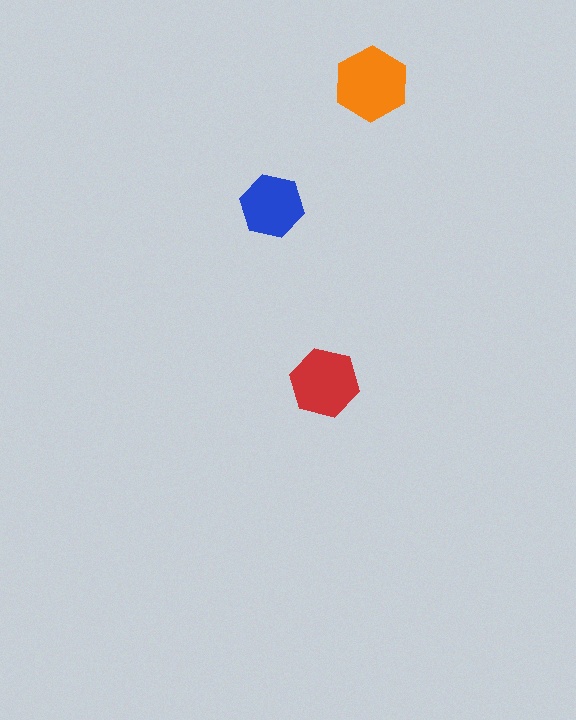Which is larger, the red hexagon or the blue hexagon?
The red one.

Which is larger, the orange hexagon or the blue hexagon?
The orange one.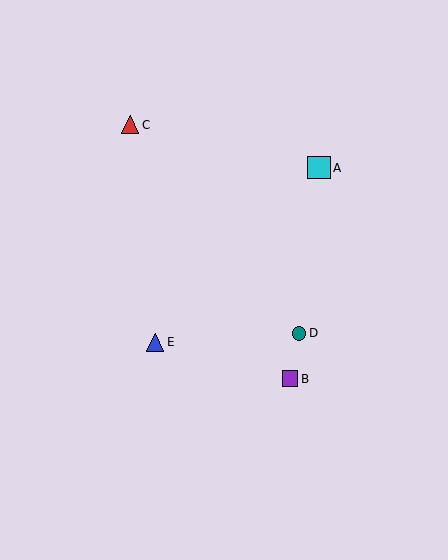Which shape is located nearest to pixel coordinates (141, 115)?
The red triangle (labeled C) at (130, 125) is nearest to that location.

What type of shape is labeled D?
Shape D is a teal circle.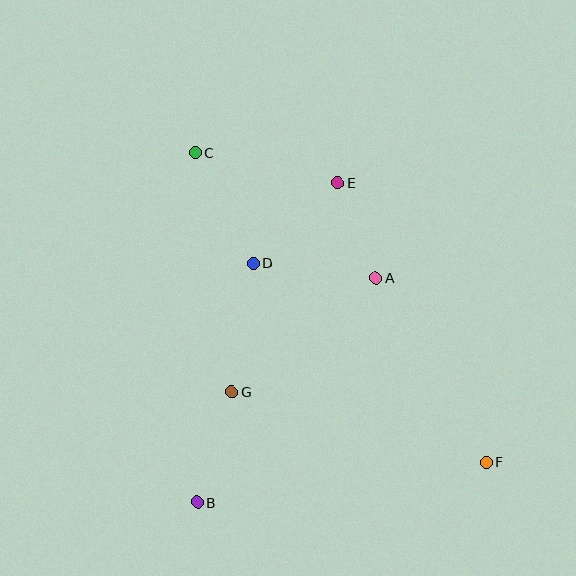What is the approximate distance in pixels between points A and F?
The distance between A and F is approximately 215 pixels.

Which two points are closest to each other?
Points A and E are closest to each other.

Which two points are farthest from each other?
Points C and F are farthest from each other.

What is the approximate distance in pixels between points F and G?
The distance between F and G is approximately 264 pixels.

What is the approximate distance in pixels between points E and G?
The distance between E and G is approximately 234 pixels.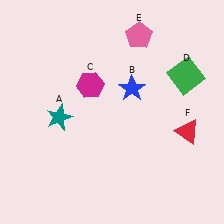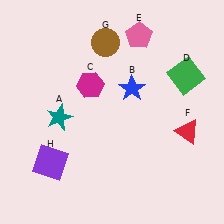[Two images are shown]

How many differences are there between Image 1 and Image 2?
There are 2 differences between the two images.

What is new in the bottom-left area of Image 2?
A purple square (H) was added in the bottom-left area of Image 2.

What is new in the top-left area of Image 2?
A brown circle (G) was added in the top-left area of Image 2.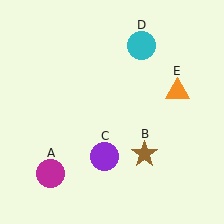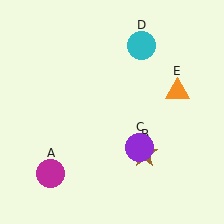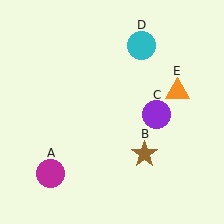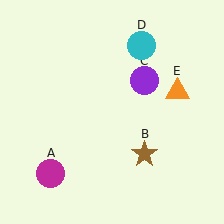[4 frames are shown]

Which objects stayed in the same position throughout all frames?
Magenta circle (object A) and brown star (object B) and cyan circle (object D) and orange triangle (object E) remained stationary.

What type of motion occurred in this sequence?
The purple circle (object C) rotated counterclockwise around the center of the scene.